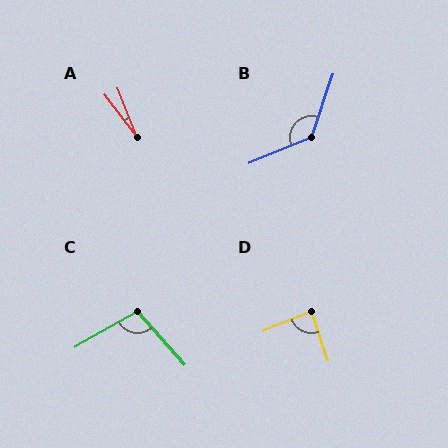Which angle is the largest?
B, at approximately 131 degrees.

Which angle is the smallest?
A, at approximately 16 degrees.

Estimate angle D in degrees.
Approximately 88 degrees.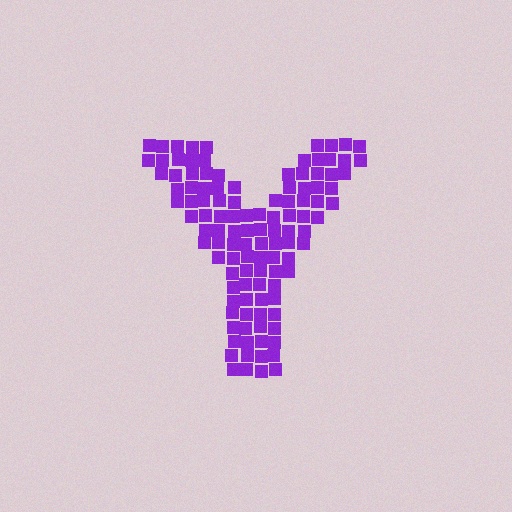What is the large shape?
The large shape is the letter Y.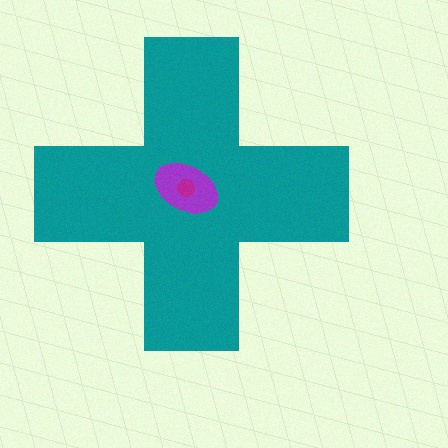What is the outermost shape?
The teal cross.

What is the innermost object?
The magenta circle.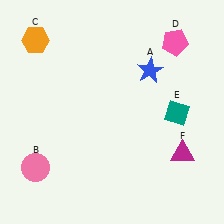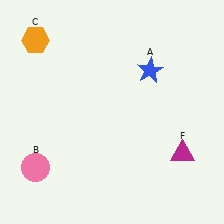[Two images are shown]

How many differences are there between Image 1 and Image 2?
There are 2 differences between the two images.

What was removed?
The pink pentagon (D), the teal diamond (E) were removed in Image 2.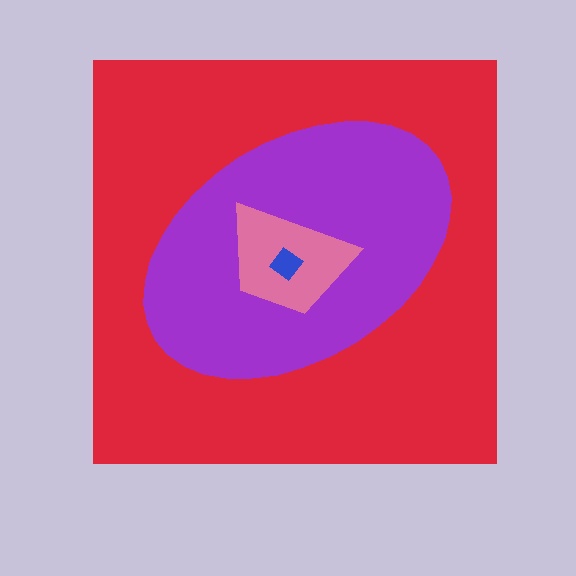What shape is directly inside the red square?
The purple ellipse.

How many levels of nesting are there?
4.